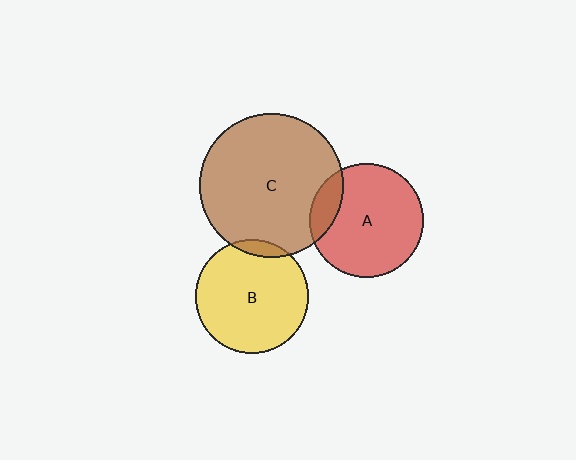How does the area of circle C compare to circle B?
Approximately 1.6 times.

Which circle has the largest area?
Circle C (brown).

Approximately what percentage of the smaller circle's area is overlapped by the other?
Approximately 15%.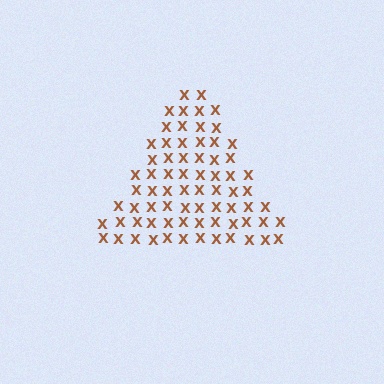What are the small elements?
The small elements are letter X's.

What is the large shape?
The large shape is a triangle.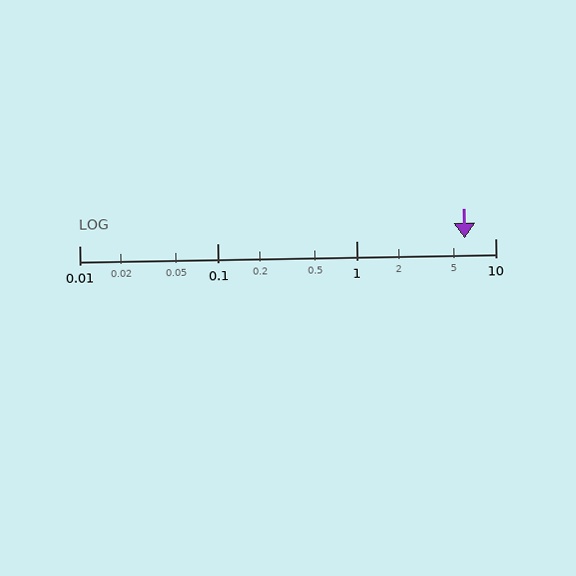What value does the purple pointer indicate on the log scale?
The pointer indicates approximately 6.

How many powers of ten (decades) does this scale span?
The scale spans 3 decades, from 0.01 to 10.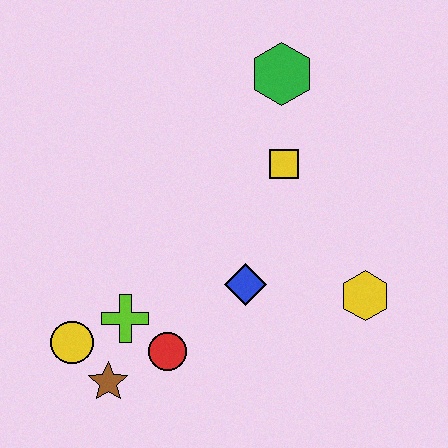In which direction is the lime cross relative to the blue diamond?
The lime cross is to the left of the blue diamond.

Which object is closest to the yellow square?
The green hexagon is closest to the yellow square.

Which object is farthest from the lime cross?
The green hexagon is farthest from the lime cross.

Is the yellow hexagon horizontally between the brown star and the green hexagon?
No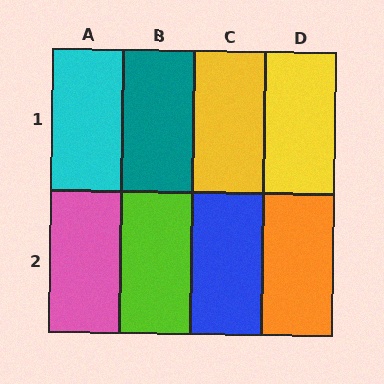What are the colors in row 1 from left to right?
Cyan, teal, yellow, yellow.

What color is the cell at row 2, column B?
Lime.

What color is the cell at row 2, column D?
Orange.